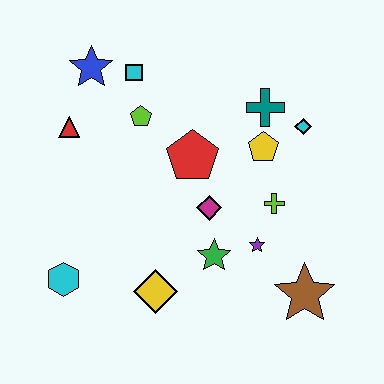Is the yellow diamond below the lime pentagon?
Yes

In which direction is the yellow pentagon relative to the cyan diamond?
The yellow pentagon is to the left of the cyan diamond.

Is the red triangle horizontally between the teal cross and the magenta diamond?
No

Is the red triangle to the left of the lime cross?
Yes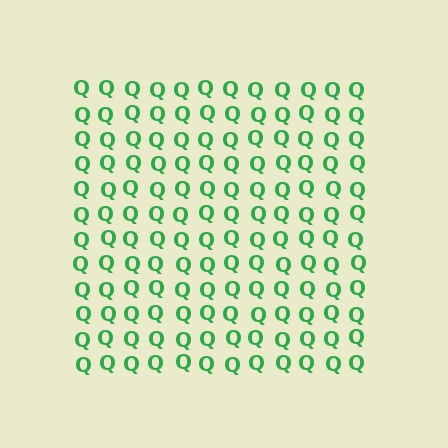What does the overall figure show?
The overall figure shows a square.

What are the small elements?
The small elements are letter Q's.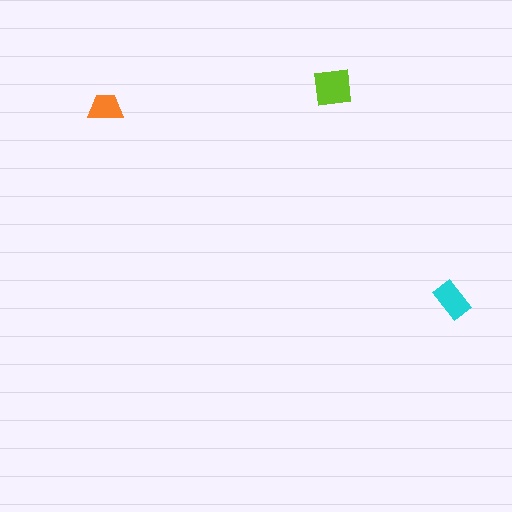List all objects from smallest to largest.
The orange trapezoid, the cyan rectangle, the lime square.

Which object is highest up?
The lime square is topmost.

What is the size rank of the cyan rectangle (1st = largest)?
2nd.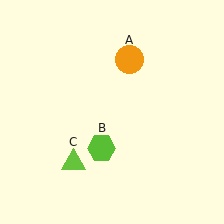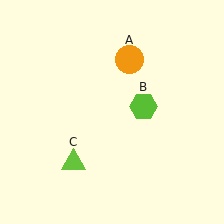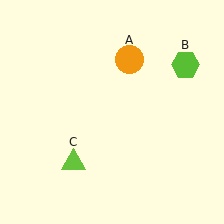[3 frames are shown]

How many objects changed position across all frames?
1 object changed position: lime hexagon (object B).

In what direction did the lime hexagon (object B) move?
The lime hexagon (object B) moved up and to the right.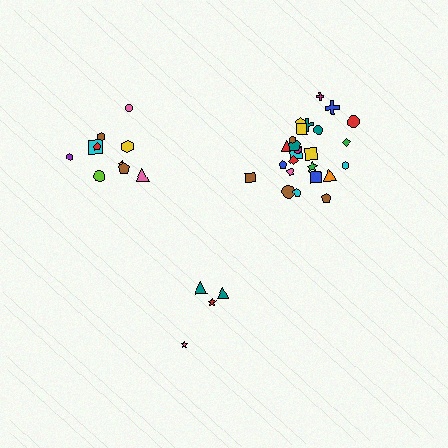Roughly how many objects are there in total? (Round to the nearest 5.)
Roughly 40 objects in total.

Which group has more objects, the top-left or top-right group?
The top-right group.